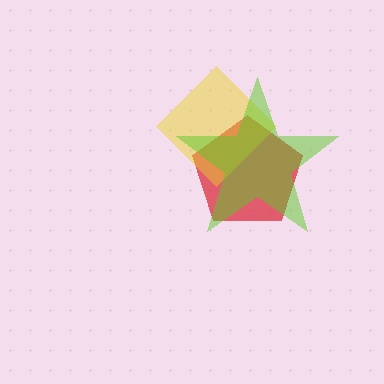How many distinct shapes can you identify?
There are 3 distinct shapes: a red pentagon, a yellow diamond, a lime star.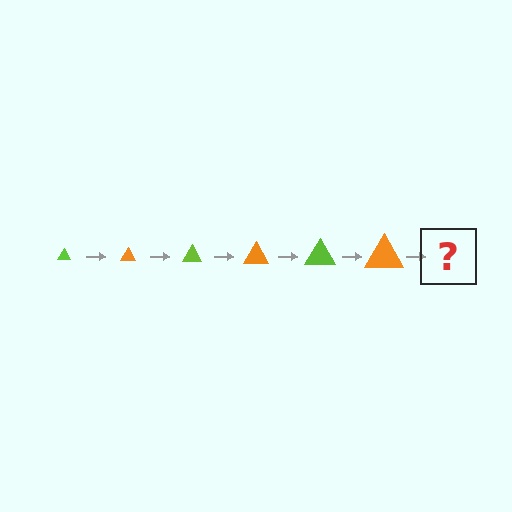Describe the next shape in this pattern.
It should be a lime triangle, larger than the previous one.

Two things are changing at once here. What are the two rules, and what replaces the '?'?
The two rules are that the triangle grows larger each step and the color cycles through lime and orange. The '?' should be a lime triangle, larger than the previous one.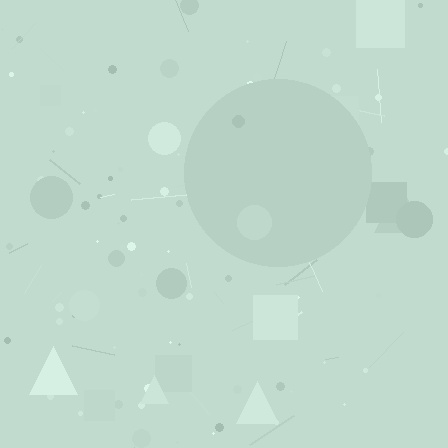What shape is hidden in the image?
A circle is hidden in the image.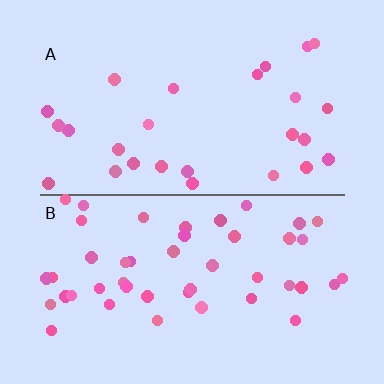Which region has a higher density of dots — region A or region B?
B (the bottom).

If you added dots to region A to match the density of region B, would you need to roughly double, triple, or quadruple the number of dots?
Approximately double.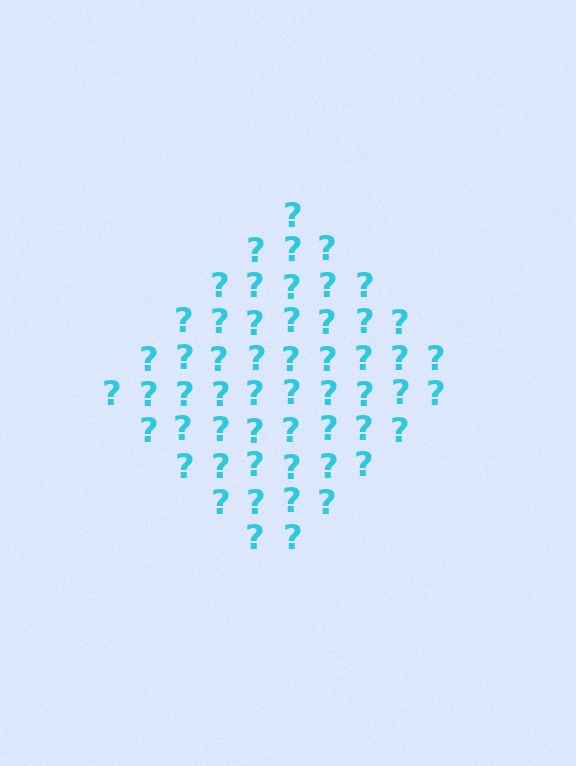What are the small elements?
The small elements are question marks.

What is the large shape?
The large shape is a diamond.